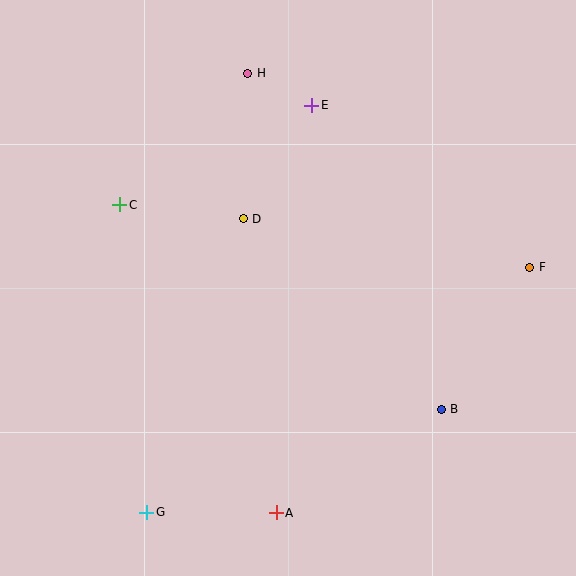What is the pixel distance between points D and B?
The distance between D and B is 275 pixels.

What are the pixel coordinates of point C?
Point C is at (120, 205).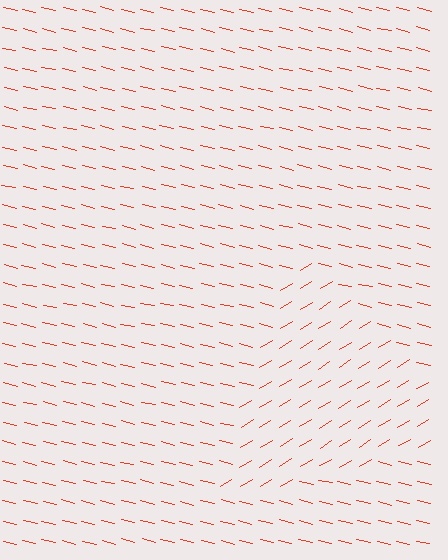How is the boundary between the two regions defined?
The boundary is defined purely by a change in line orientation (approximately 45 degrees difference). All lines are the same color and thickness.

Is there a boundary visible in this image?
Yes, there is a texture boundary formed by a change in line orientation.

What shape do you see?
I see a triangle.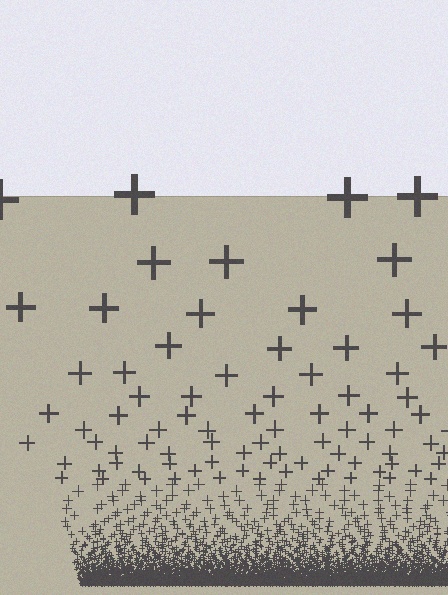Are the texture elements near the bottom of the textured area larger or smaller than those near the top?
Smaller. The gradient is inverted — elements near the bottom are smaller and denser.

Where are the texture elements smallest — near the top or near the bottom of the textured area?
Near the bottom.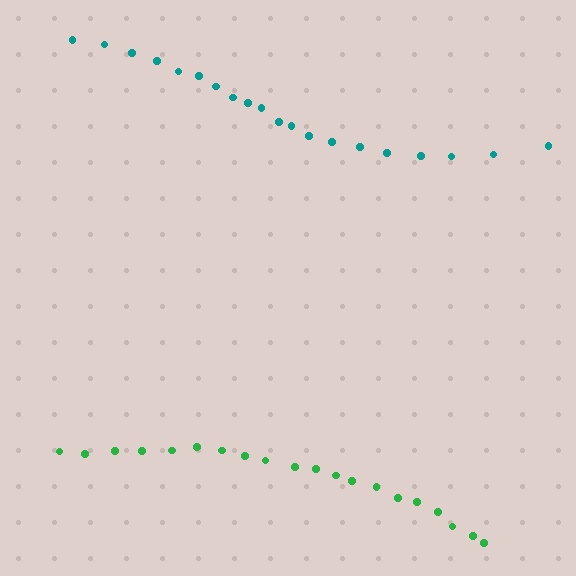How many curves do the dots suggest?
There are 2 distinct paths.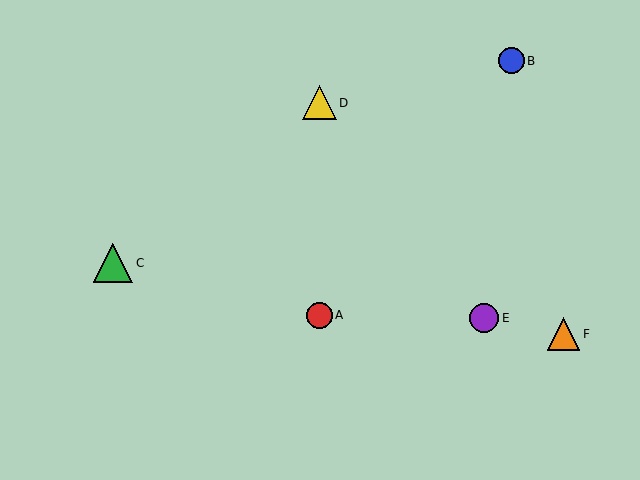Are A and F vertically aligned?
No, A is at x≈319 and F is at x≈563.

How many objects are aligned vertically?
2 objects (A, D) are aligned vertically.